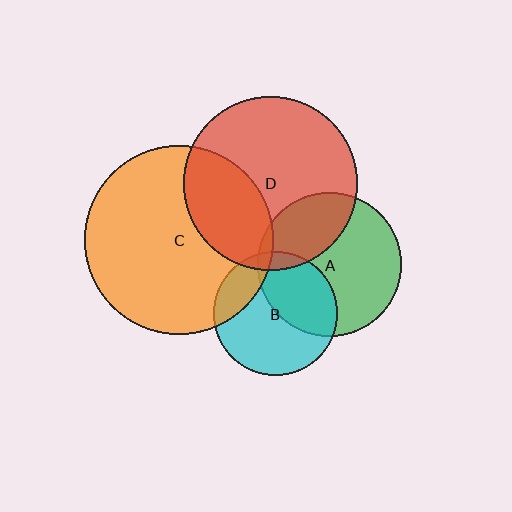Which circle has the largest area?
Circle C (orange).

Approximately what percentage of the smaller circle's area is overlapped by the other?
Approximately 40%.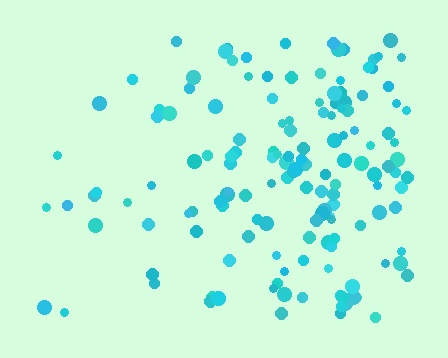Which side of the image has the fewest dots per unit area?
The left.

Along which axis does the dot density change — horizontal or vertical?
Horizontal.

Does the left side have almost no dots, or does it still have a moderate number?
Still a moderate number, just noticeably fewer than the right.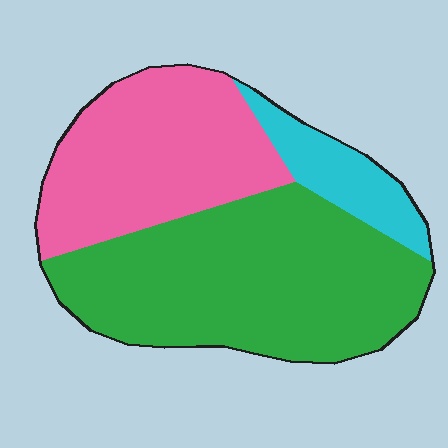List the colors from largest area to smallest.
From largest to smallest: green, pink, cyan.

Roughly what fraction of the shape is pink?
Pink covers roughly 35% of the shape.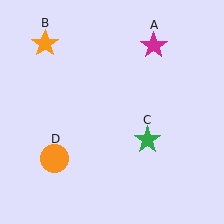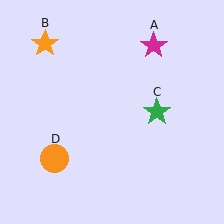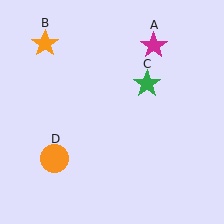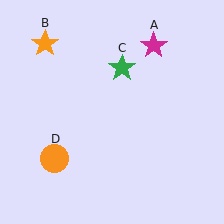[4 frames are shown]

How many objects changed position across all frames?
1 object changed position: green star (object C).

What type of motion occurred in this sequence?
The green star (object C) rotated counterclockwise around the center of the scene.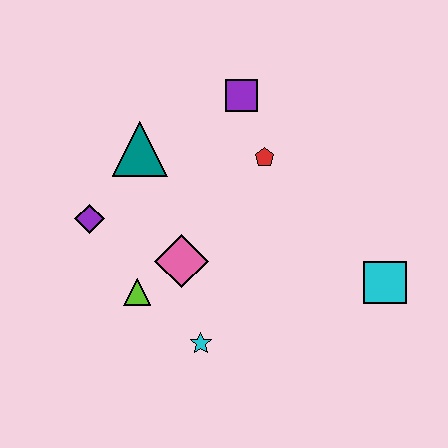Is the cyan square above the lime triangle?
Yes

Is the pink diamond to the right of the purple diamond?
Yes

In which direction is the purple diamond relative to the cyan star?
The purple diamond is above the cyan star.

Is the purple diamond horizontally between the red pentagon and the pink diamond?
No